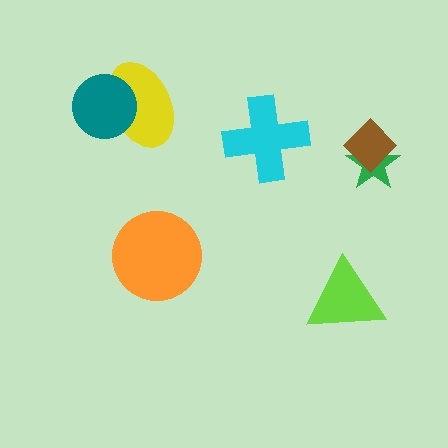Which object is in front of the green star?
The brown diamond is in front of the green star.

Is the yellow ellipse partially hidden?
Yes, it is partially covered by another shape.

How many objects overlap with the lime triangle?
0 objects overlap with the lime triangle.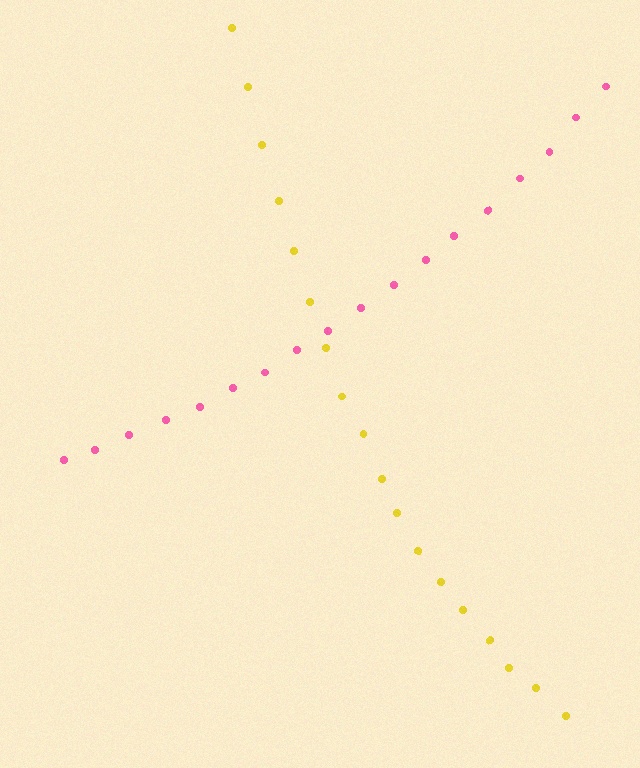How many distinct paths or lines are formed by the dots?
There are 2 distinct paths.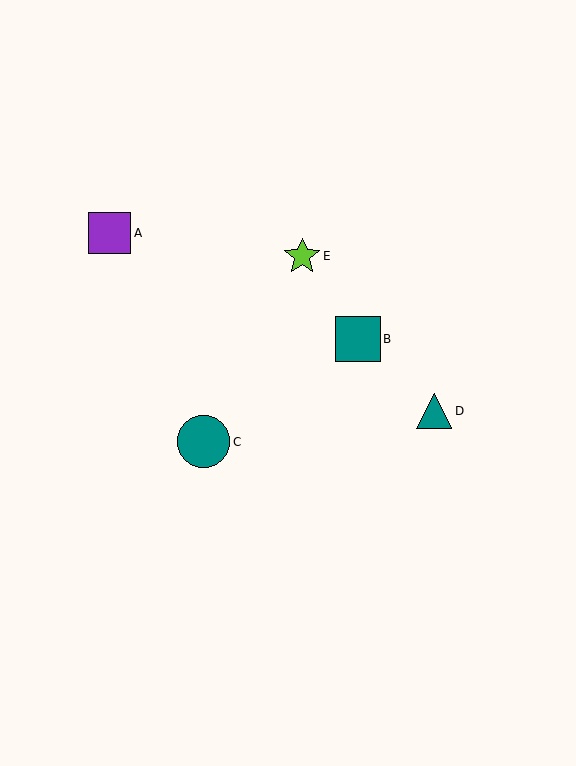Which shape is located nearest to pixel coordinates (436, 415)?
The teal triangle (labeled D) at (434, 411) is nearest to that location.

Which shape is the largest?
The teal circle (labeled C) is the largest.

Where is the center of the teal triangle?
The center of the teal triangle is at (434, 411).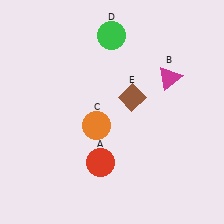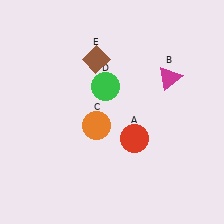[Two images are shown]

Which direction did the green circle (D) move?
The green circle (D) moved down.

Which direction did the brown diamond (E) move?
The brown diamond (E) moved up.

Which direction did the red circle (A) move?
The red circle (A) moved right.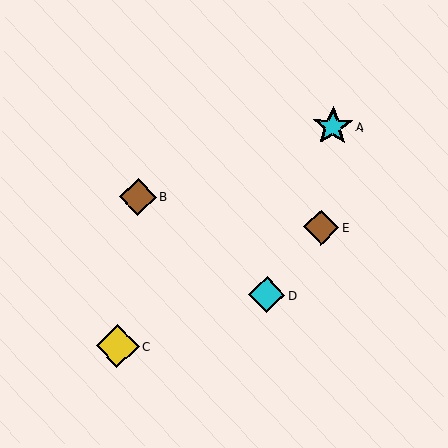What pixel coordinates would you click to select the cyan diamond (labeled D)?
Click at (267, 295) to select the cyan diamond D.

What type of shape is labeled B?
Shape B is a brown diamond.